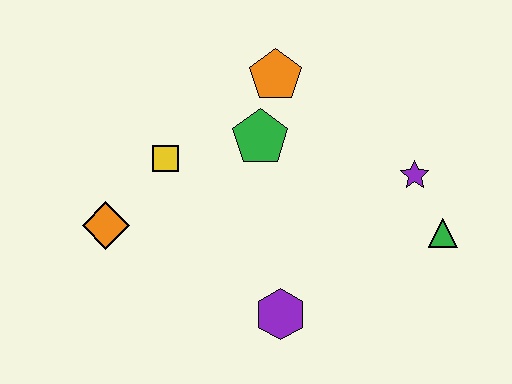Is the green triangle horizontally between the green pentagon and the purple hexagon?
No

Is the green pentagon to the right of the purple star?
No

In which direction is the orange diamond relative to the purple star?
The orange diamond is to the left of the purple star.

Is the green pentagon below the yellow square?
No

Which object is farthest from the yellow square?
The green triangle is farthest from the yellow square.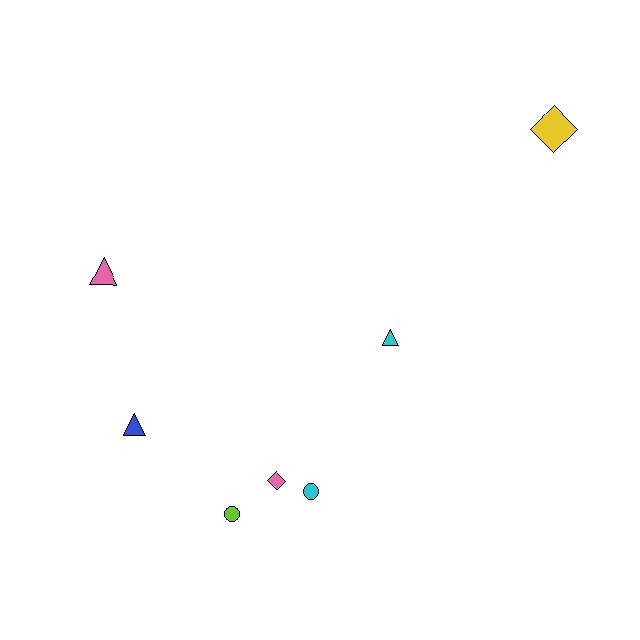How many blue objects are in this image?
There is 1 blue object.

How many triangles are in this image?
There are 3 triangles.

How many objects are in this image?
There are 7 objects.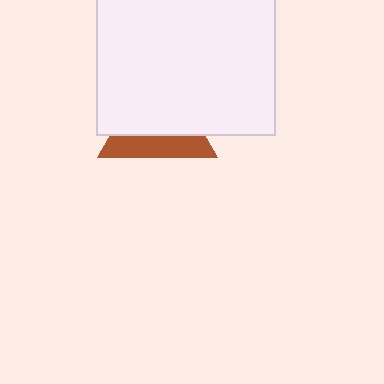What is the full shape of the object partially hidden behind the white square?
The partially hidden object is a brown triangle.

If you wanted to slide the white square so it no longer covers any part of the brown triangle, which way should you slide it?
Slide it up — that is the most direct way to separate the two shapes.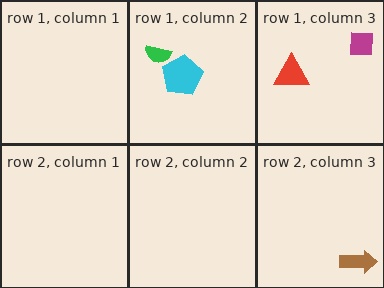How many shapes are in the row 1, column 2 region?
2.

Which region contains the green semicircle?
The row 1, column 2 region.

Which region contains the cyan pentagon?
The row 1, column 2 region.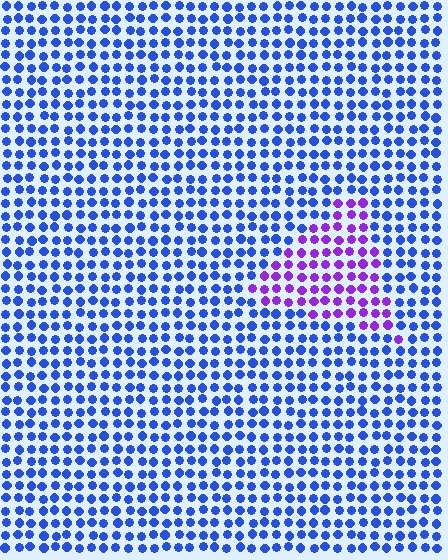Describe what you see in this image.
The image is filled with small blue elements in a uniform arrangement. A triangle-shaped region is visible where the elements are tinted to a slightly different hue, forming a subtle color boundary.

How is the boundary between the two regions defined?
The boundary is defined purely by a slight shift in hue (about 51 degrees). Spacing, size, and orientation are identical on both sides.